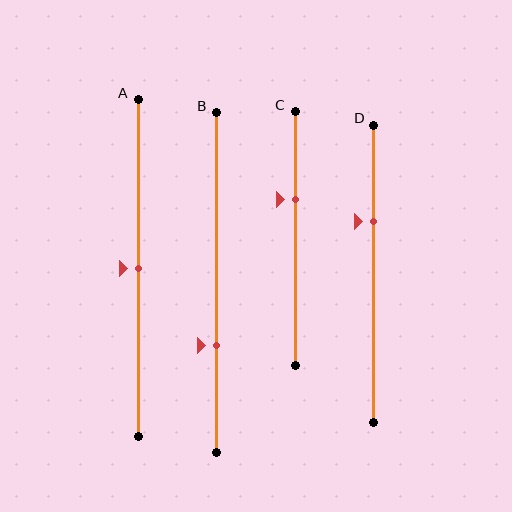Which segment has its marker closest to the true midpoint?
Segment A has its marker closest to the true midpoint.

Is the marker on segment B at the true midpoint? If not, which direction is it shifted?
No, the marker on segment B is shifted downward by about 19% of the segment length.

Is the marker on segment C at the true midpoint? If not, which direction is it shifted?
No, the marker on segment C is shifted upward by about 15% of the segment length.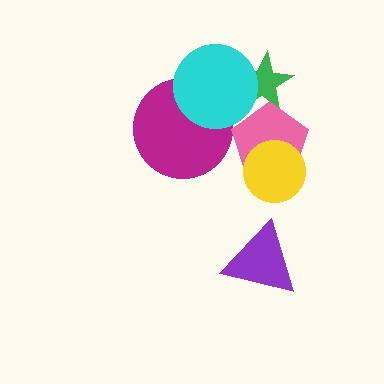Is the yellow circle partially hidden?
No, no other shape covers it.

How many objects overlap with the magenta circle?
1 object overlaps with the magenta circle.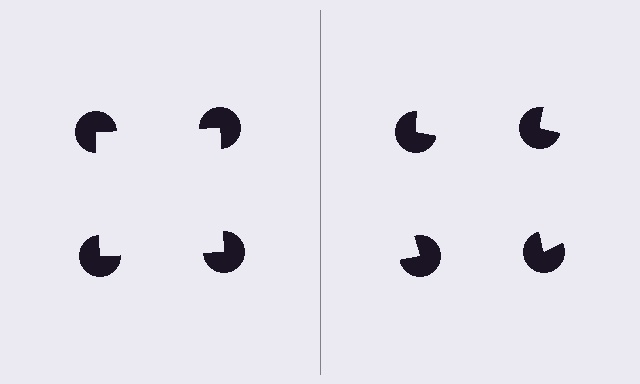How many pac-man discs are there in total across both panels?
8 — 4 on each side.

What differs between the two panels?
The pac-man discs are positioned identically on both sides; only the wedge orientations differ. On the left they align to a square; on the right they are misaligned.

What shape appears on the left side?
An illusory square.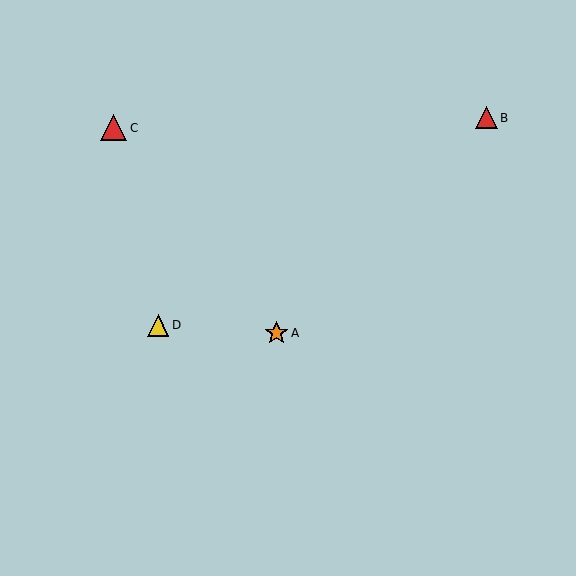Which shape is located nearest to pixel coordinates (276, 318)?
The orange star (labeled A) at (277, 333) is nearest to that location.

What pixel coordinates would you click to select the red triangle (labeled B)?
Click at (486, 118) to select the red triangle B.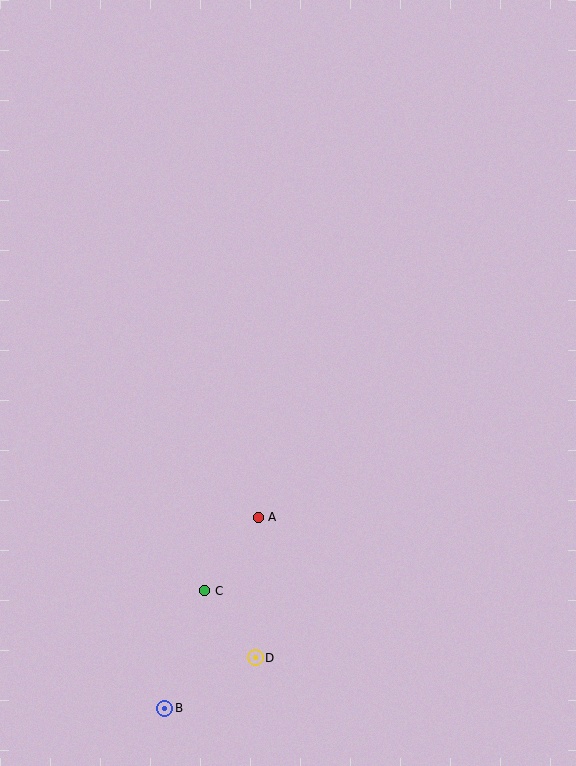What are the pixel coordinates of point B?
Point B is at (165, 708).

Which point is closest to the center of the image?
Point A at (258, 517) is closest to the center.